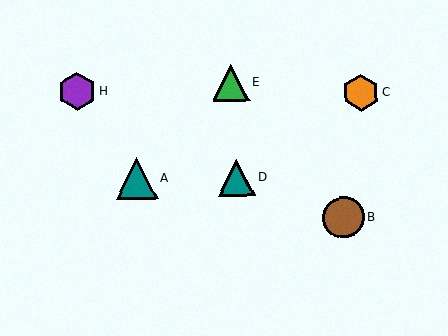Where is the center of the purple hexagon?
The center of the purple hexagon is at (77, 92).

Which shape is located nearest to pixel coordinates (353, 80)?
The orange hexagon (labeled C) at (361, 93) is nearest to that location.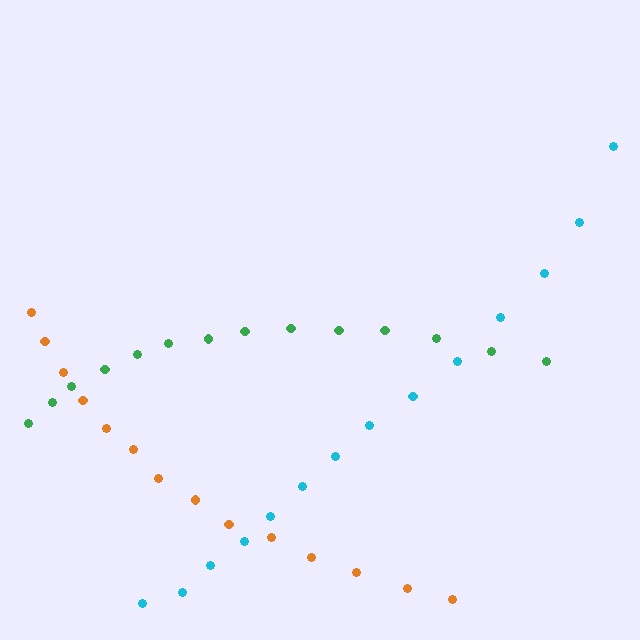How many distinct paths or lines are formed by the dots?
There are 3 distinct paths.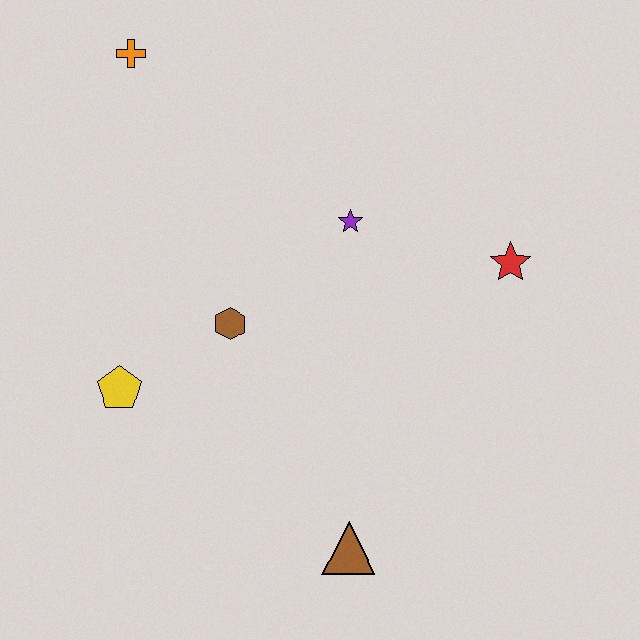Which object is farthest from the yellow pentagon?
The red star is farthest from the yellow pentagon.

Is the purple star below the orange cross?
Yes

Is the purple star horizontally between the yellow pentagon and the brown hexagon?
No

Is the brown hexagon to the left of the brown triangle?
Yes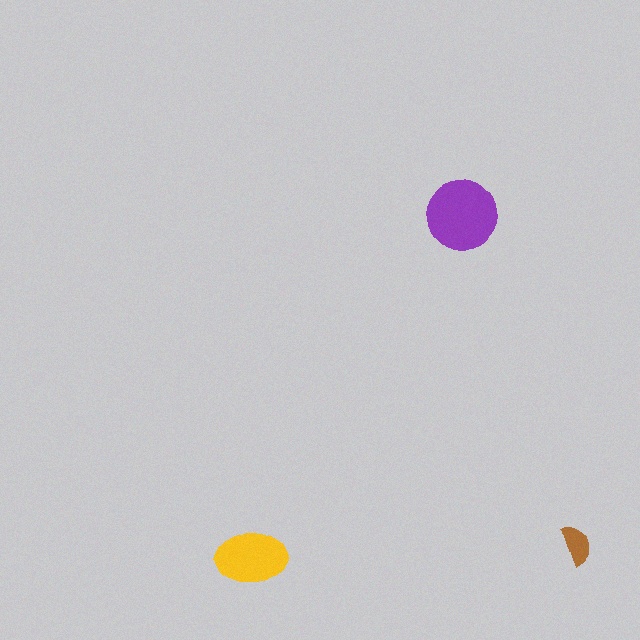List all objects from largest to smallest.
The purple circle, the yellow ellipse, the brown semicircle.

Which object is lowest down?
The brown semicircle is bottommost.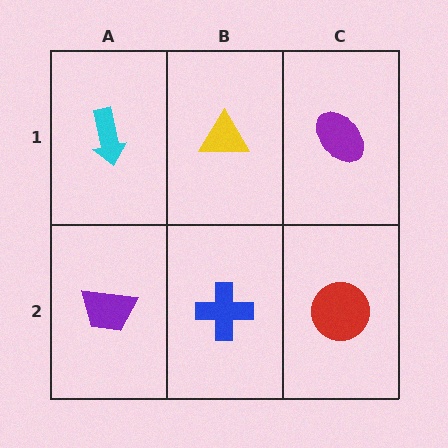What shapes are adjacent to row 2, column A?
A cyan arrow (row 1, column A), a blue cross (row 2, column B).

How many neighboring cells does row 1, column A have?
2.